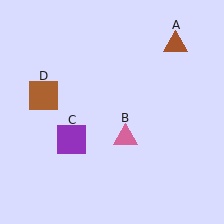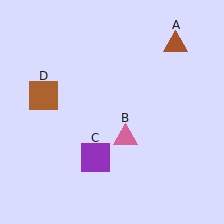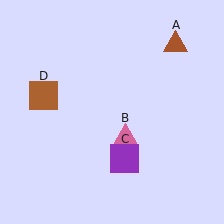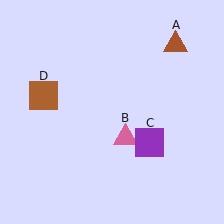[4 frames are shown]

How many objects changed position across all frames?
1 object changed position: purple square (object C).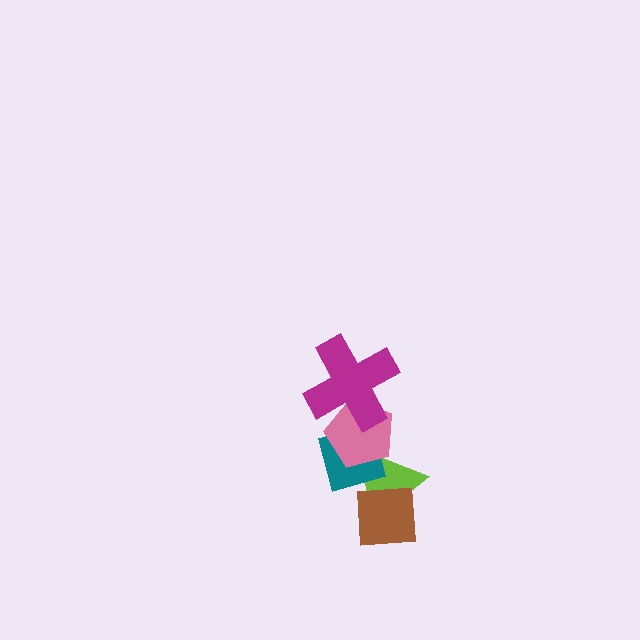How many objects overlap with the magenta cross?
2 objects overlap with the magenta cross.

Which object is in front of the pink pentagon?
The magenta cross is in front of the pink pentagon.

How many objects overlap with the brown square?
2 objects overlap with the brown square.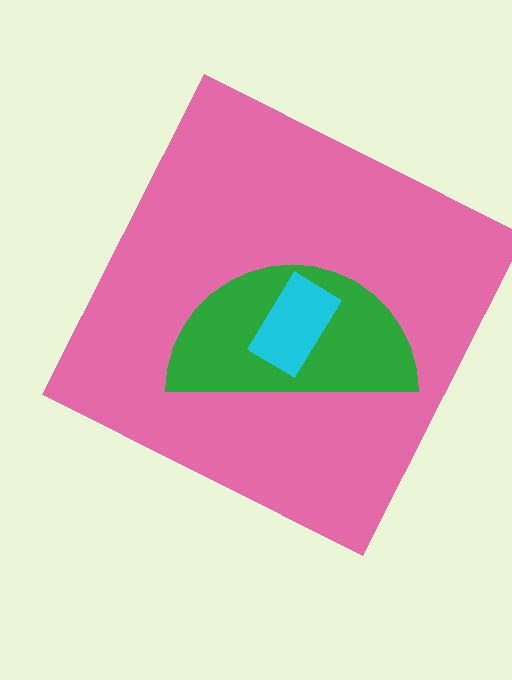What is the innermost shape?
The cyan rectangle.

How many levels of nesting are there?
3.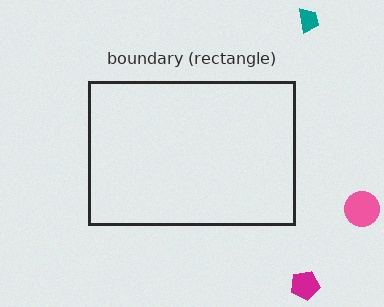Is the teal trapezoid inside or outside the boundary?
Outside.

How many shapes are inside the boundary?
0 inside, 3 outside.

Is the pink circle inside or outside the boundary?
Outside.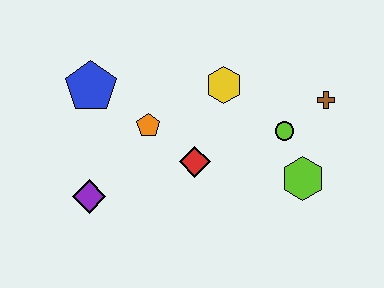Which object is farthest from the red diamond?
The brown cross is farthest from the red diamond.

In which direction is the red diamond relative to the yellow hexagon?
The red diamond is below the yellow hexagon.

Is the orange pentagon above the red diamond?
Yes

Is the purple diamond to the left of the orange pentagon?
Yes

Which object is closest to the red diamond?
The orange pentagon is closest to the red diamond.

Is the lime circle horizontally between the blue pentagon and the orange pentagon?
No